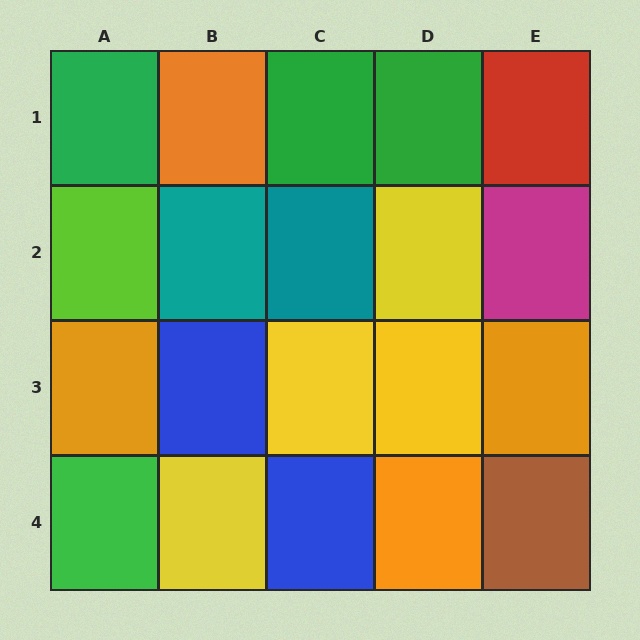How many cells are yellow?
4 cells are yellow.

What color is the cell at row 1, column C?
Green.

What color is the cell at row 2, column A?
Lime.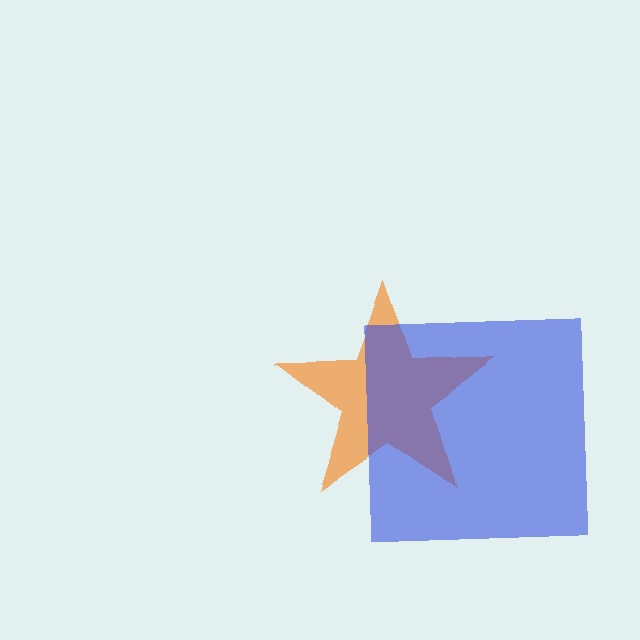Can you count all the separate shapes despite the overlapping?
Yes, there are 2 separate shapes.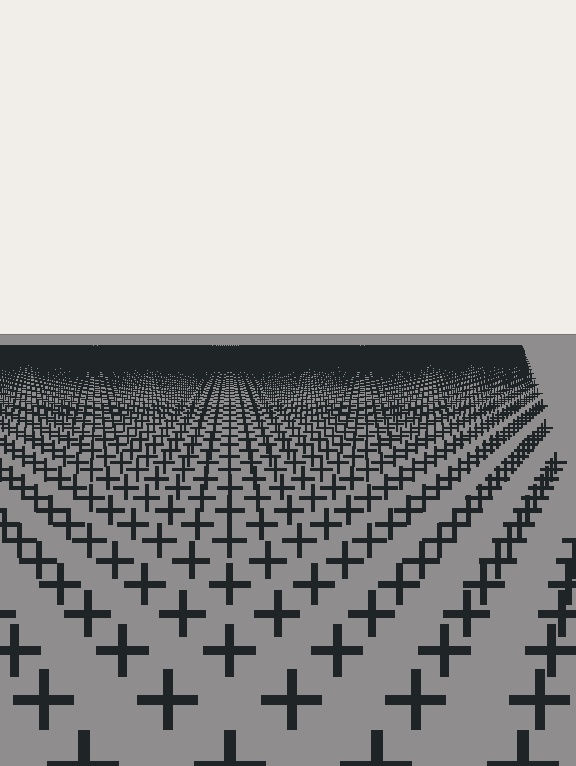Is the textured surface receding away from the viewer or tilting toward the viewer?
The surface is receding away from the viewer. Texture elements get smaller and denser toward the top.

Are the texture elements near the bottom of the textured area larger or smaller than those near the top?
Larger. Near the bottom, elements are closer to the viewer and appear at a bigger on-screen size.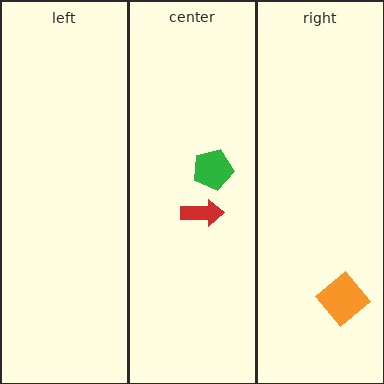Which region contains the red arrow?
The center region.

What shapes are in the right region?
The orange diamond.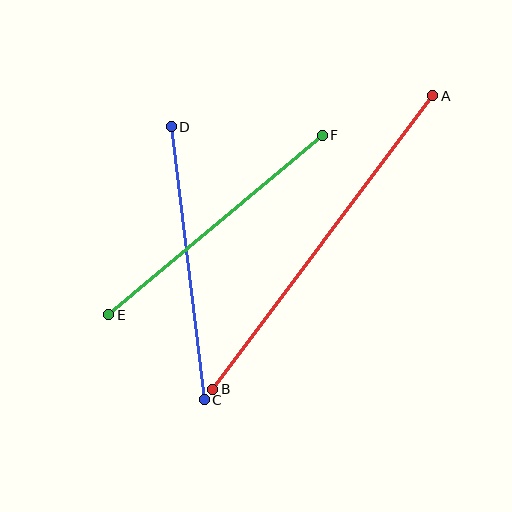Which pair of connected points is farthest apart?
Points A and B are farthest apart.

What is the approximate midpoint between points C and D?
The midpoint is at approximately (188, 263) pixels.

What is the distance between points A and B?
The distance is approximately 367 pixels.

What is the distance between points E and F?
The distance is approximately 279 pixels.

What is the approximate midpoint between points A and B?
The midpoint is at approximately (323, 243) pixels.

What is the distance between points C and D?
The distance is approximately 275 pixels.